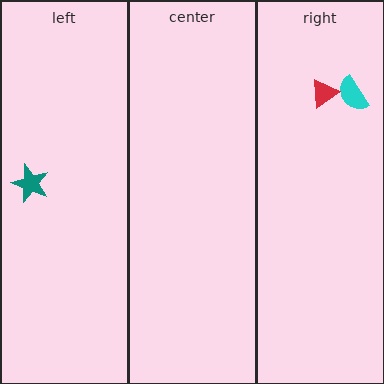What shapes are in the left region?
The teal star.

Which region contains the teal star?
The left region.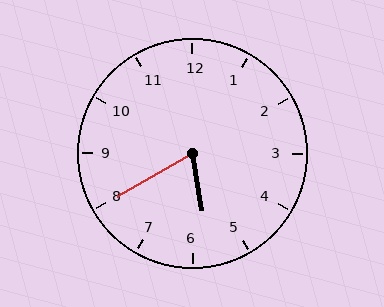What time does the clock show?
5:40.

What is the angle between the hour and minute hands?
Approximately 70 degrees.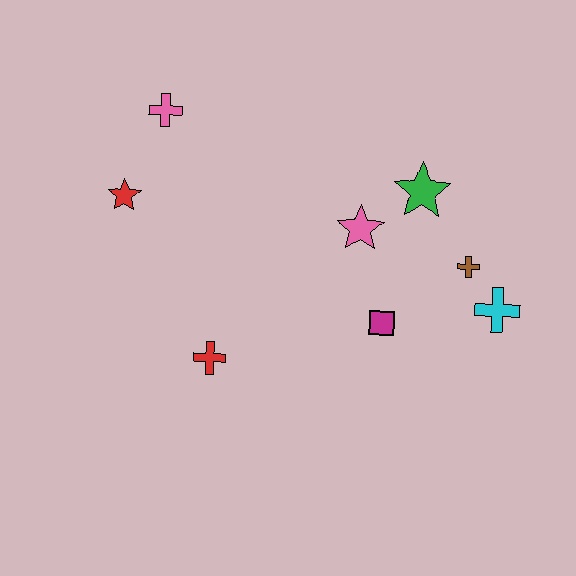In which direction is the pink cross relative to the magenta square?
The pink cross is to the left of the magenta square.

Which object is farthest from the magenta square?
The pink cross is farthest from the magenta square.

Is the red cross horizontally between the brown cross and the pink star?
No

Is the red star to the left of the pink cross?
Yes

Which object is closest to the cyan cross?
The brown cross is closest to the cyan cross.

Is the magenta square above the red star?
No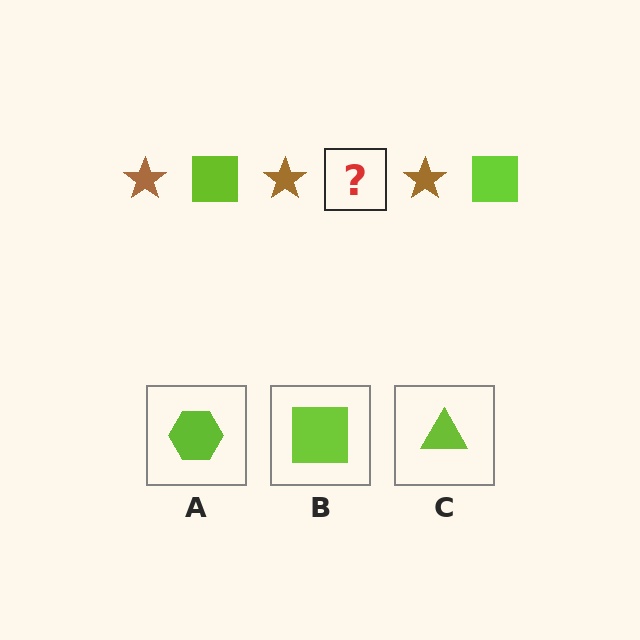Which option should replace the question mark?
Option B.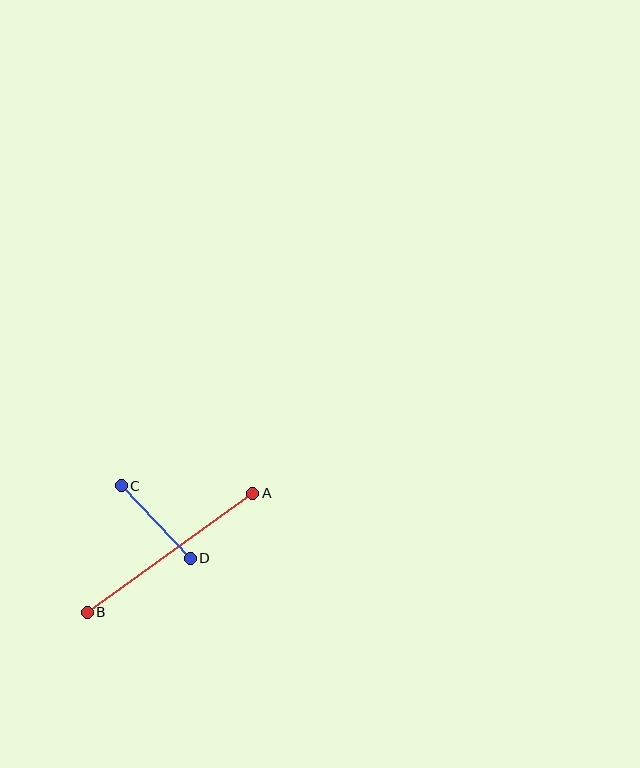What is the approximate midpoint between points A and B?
The midpoint is at approximately (170, 553) pixels.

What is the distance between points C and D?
The distance is approximately 100 pixels.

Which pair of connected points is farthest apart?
Points A and B are farthest apart.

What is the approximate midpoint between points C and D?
The midpoint is at approximately (156, 522) pixels.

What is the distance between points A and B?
The distance is approximately 204 pixels.